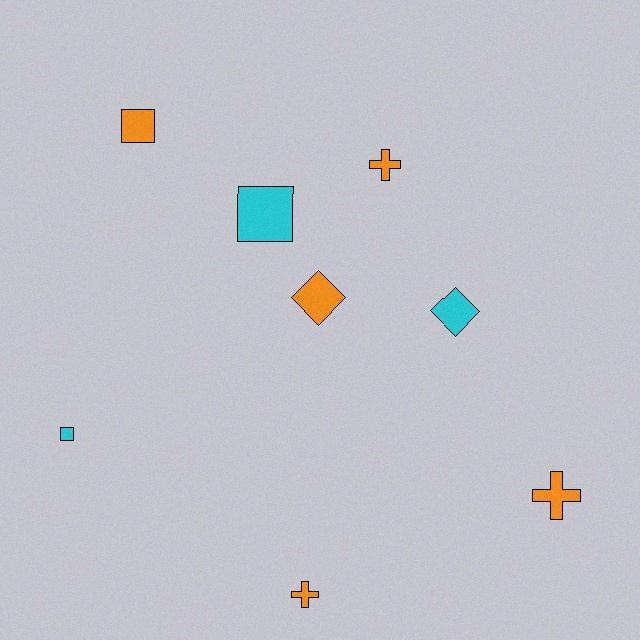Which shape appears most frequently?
Cross, with 3 objects.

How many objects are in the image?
There are 8 objects.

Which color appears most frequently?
Orange, with 5 objects.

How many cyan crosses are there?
There are no cyan crosses.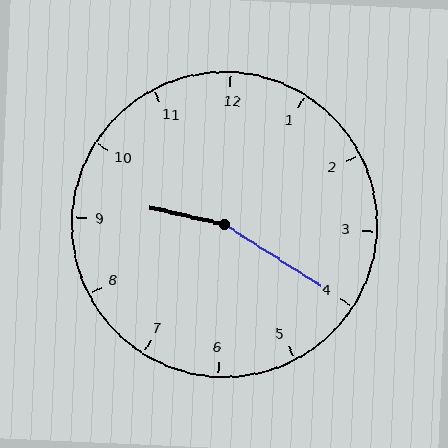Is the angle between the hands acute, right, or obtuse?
It is obtuse.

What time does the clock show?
9:20.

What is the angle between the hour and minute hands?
Approximately 160 degrees.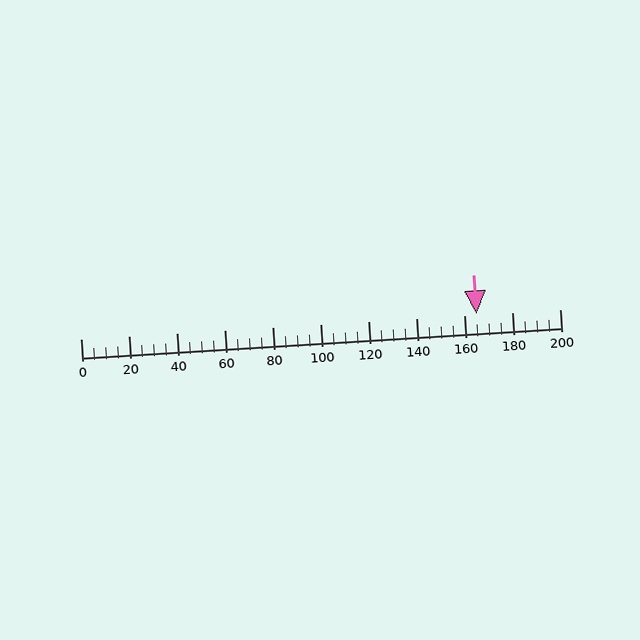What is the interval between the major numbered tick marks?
The major tick marks are spaced 20 units apart.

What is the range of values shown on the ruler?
The ruler shows values from 0 to 200.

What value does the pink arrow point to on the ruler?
The pink arrow points to approximately 165.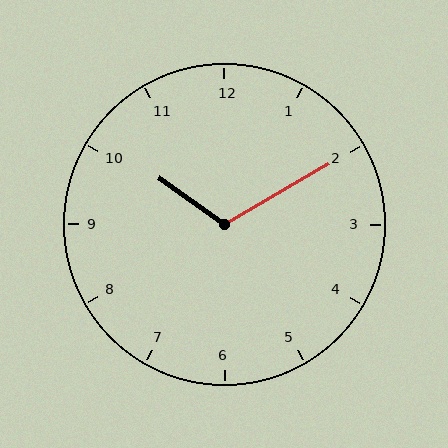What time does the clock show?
10:10.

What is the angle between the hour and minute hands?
Approximately 115 degrees.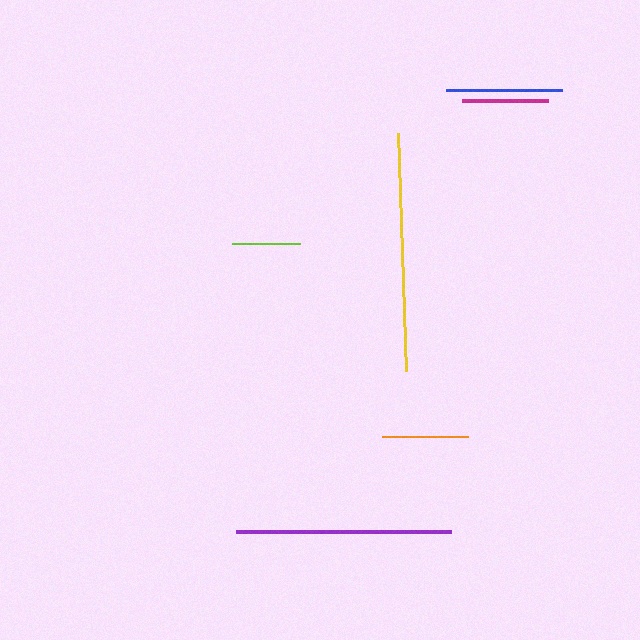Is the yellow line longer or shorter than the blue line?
The yellow line is longer than the blue line.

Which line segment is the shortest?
The lime line is the shortest at approximately 68 pixels.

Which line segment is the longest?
The yellow line is the longest at approximately 238 pixels.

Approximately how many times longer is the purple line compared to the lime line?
The purple line is approximately 3.2 times the length of the lime line.